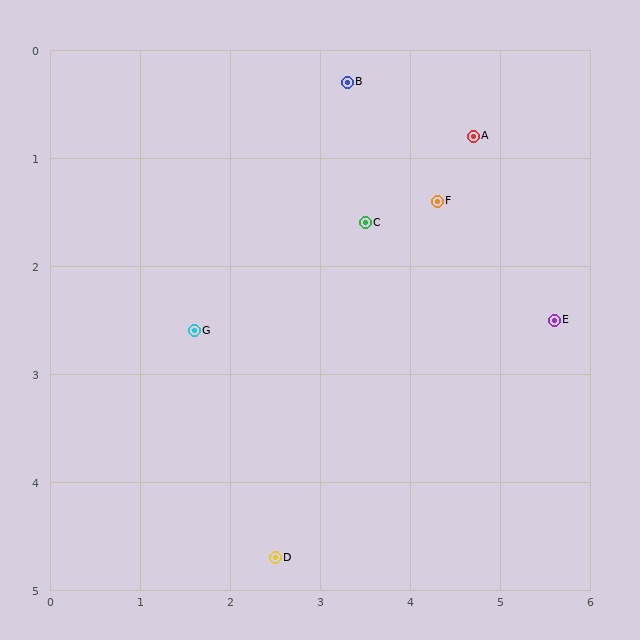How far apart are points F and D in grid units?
Points F and D are about 3.8 grid units apart.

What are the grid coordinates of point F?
Point F is at approximately (4.3, 1.4).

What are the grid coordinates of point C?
Point C is at approximately (3.5, 1.6).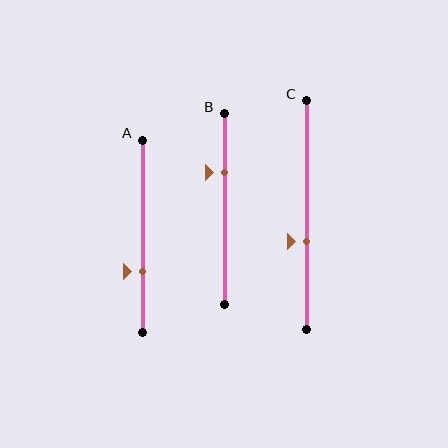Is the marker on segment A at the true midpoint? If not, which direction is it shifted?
No, the marker on segment A is shifted downward by about 18% of the segment length.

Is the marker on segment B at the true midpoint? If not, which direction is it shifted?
No, the marker on segment B is shifted upward by about 19% of the segment length.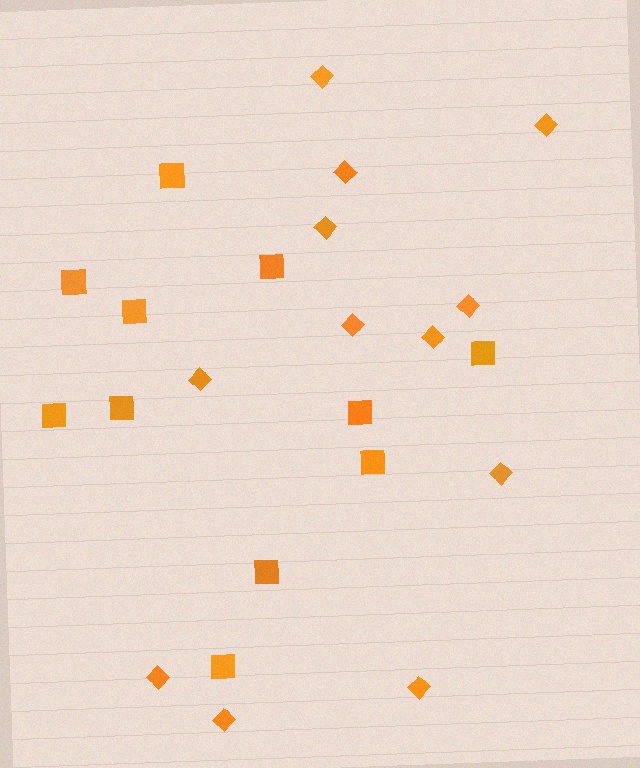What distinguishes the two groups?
There are 2 groups: one group of diamonds (12) and one group of squares (11).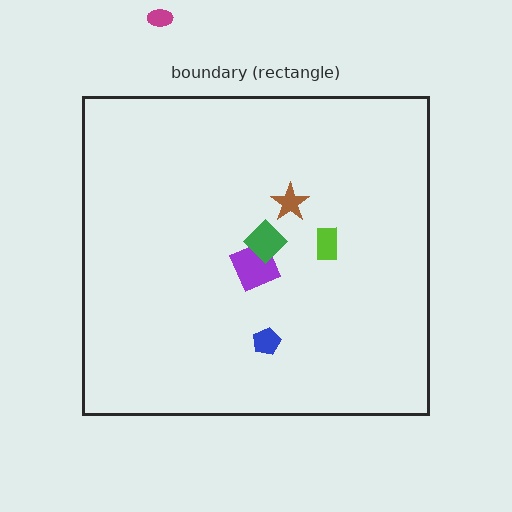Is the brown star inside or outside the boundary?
Inside.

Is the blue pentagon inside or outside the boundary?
Inside.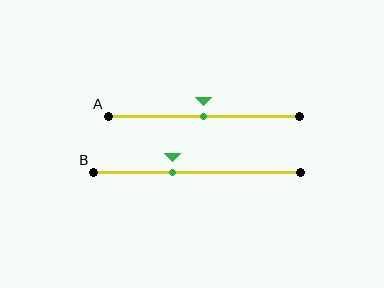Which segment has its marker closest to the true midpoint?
Segment A has its marker closest to the true midpoint.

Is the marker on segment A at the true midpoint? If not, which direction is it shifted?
Yes, the marker on segment A is at the true midpoint.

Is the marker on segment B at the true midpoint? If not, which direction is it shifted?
No, the marker on segment B is shifted to the left by about 12% of the segment length.